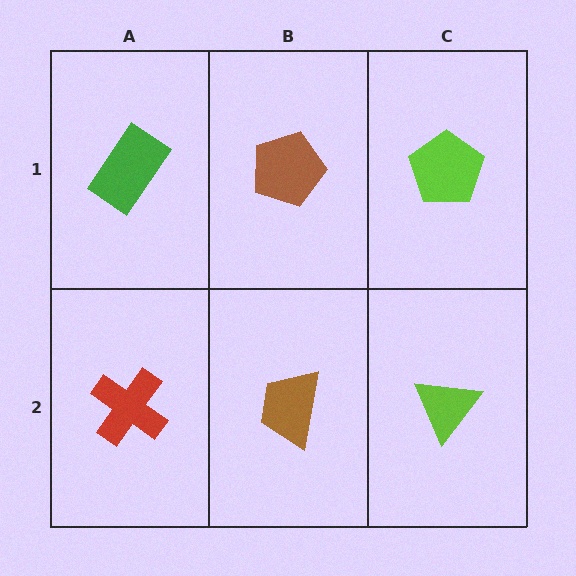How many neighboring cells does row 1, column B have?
3.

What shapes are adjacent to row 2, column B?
A brown pentagon (row 1, column B), a red cross (row 2, column A), a lime triangle (row 2, column C).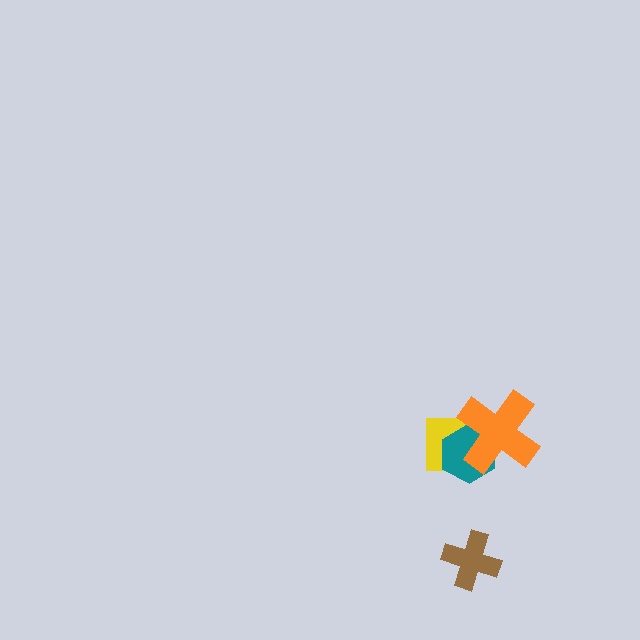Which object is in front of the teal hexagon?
The orange cross is in front of the teal hexagon.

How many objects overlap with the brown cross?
0 objects overlap with the brown cross.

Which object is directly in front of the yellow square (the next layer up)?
The teal hexagon is directly in front of the yellow square.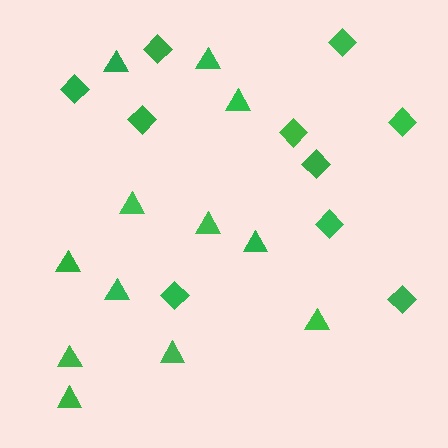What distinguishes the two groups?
There are 2 groups: one group of triangles (12) and one group of diamonds (10).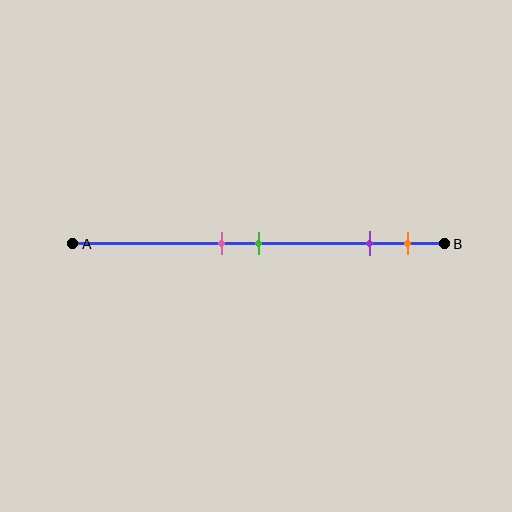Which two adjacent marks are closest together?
The pink and green marks are the closest adjacent pair.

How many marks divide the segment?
There are 4 marks dividing the segment.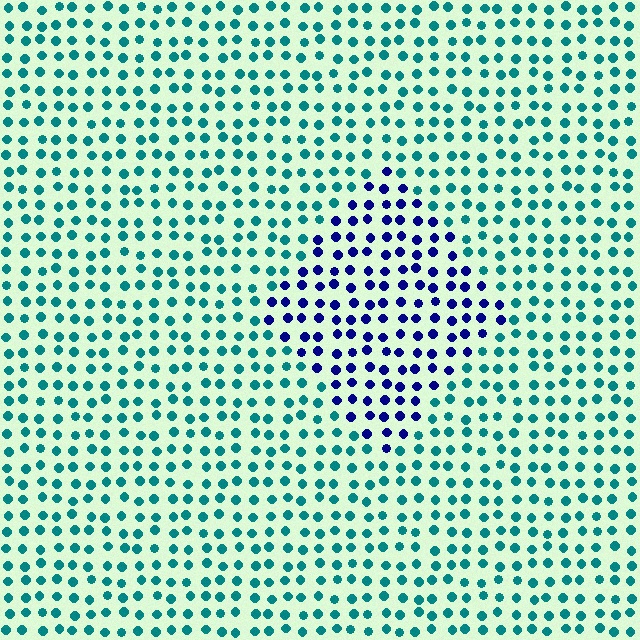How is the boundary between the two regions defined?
The boundary is defined purely by a slight shift in hue (about 61 degrees). Spacing, size, and orientation are identical on both sides.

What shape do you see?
I see a diamond.